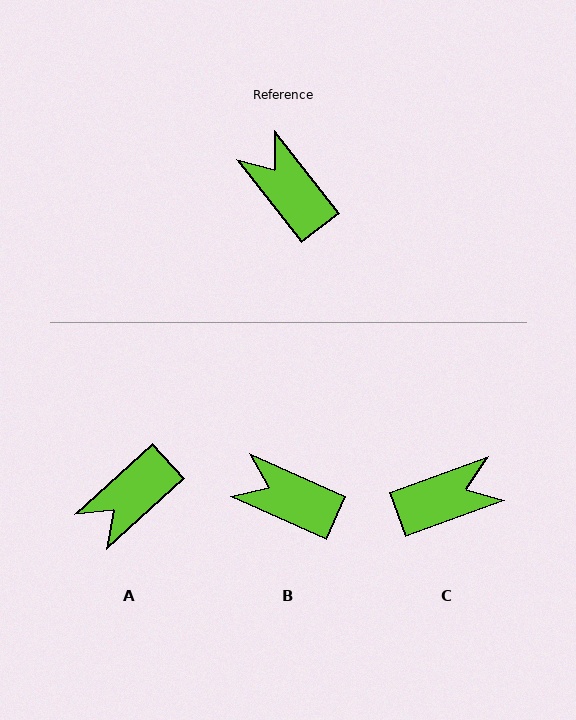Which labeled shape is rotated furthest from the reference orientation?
C, about 108 degrees away.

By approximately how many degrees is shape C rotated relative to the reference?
Approximately 108 degrees clockwise.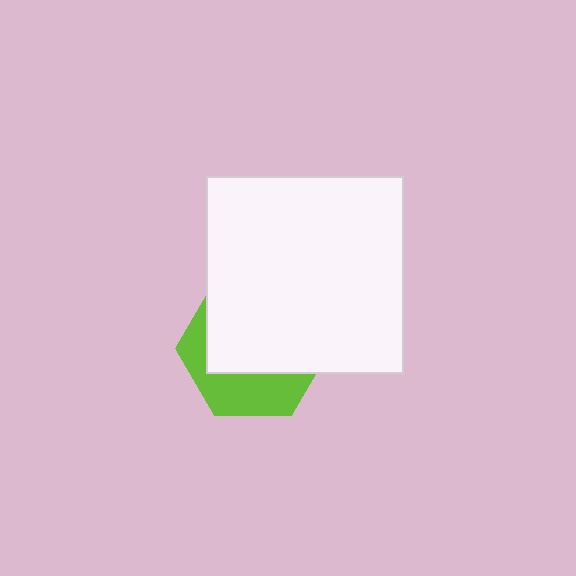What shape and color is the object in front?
The object in front is a white square.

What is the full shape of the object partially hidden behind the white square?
The partially hidden object is a lime hexagon.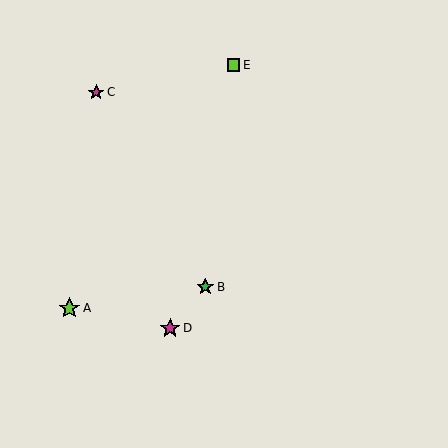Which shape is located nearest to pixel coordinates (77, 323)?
The lime star (labeled A) at (69, 308) is nearest to that location.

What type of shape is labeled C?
Shape C is a magenta star.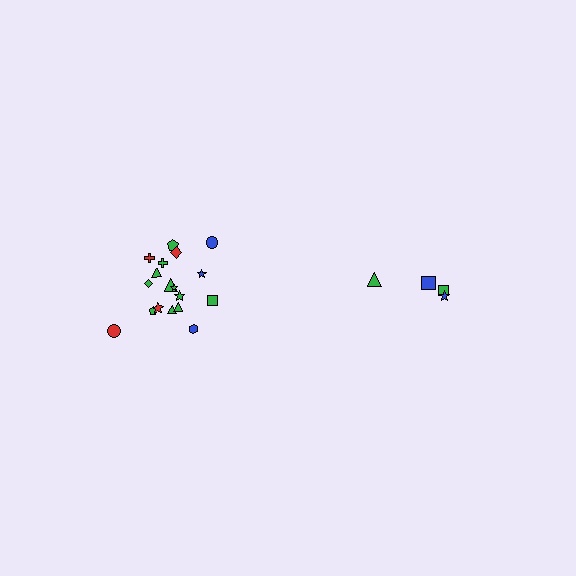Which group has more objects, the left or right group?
The left group.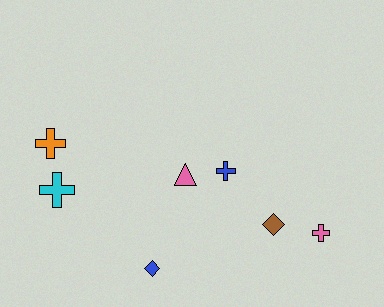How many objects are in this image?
There are 7 objects.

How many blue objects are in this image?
There are 2 blue objects.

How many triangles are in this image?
There is 1 triangle.